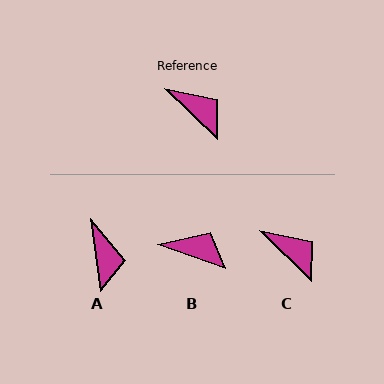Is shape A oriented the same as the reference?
No, it is off by about 38 degrees.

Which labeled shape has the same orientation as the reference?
C.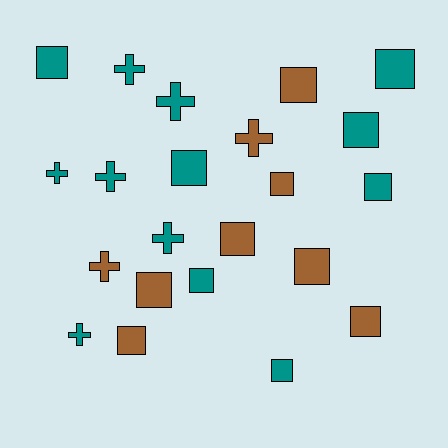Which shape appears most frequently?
Square, with 14 objects.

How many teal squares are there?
There are 7 teal squares.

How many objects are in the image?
There are 22 objects.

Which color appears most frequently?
Teal, with 13 objects.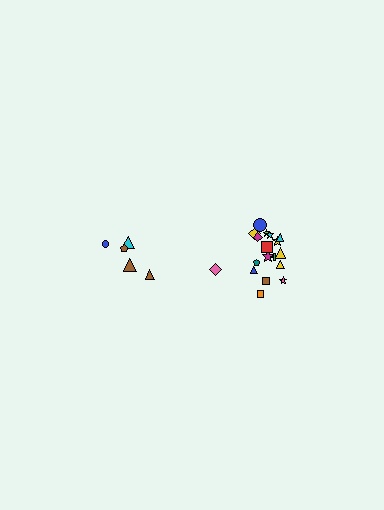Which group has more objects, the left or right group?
The right group.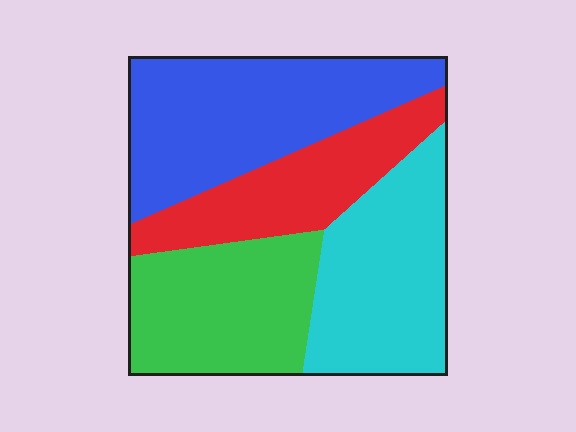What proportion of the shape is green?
Green covers about 25% of the shape.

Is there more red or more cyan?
Cyan.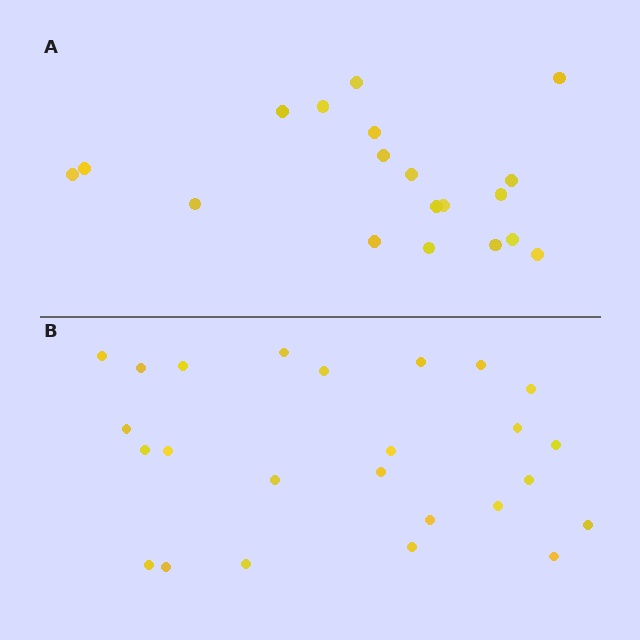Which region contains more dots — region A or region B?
Region B (the bottom region) has more dots.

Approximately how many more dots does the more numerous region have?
Region B has about 6 more dots than region A.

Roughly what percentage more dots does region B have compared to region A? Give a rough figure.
About 30% more.